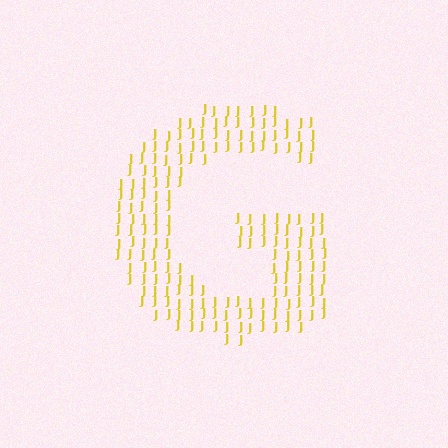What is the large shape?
The large shape is the letter G.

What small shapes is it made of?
It is made of small letter J's.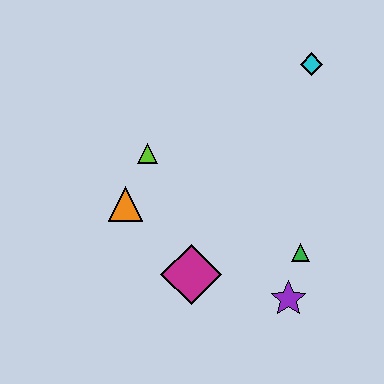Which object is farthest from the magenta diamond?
The cyan diamond is farthest from the magenta diamond.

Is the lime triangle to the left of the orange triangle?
No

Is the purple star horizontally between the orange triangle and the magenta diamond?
No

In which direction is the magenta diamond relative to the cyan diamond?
The magenta diamond is below the cyan diamond.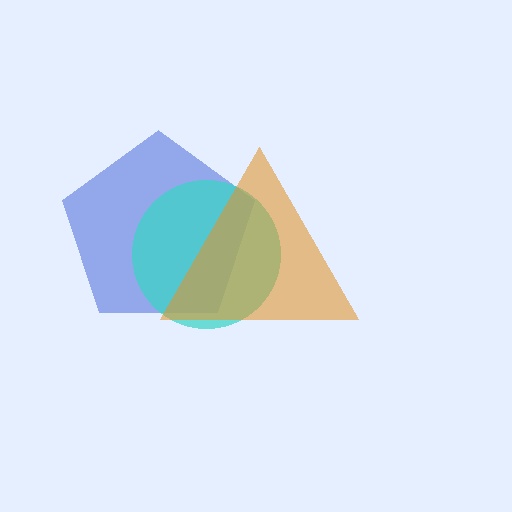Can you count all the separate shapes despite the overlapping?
Yes, there are 3 separate shapes.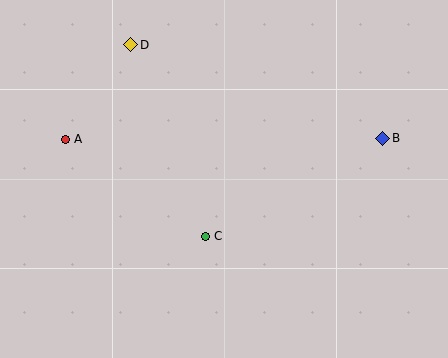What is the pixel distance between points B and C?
The distance between B and C is 203 pixels.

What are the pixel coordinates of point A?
Point A is at (65, 139).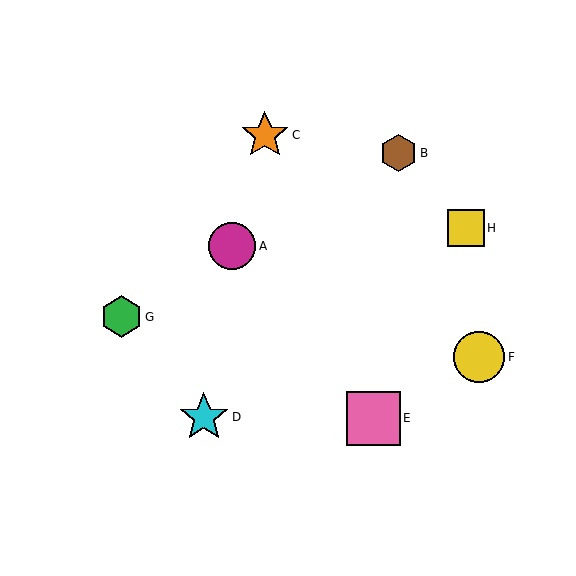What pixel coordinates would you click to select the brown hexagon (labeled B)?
Click at (399, 153) to select the brown hexagon B.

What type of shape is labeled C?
Shape C is an orange star.